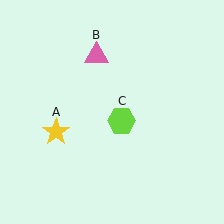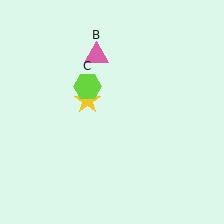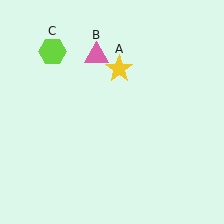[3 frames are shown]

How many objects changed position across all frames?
2 objects changed position: yellow star (object A), lime hexagon (object C).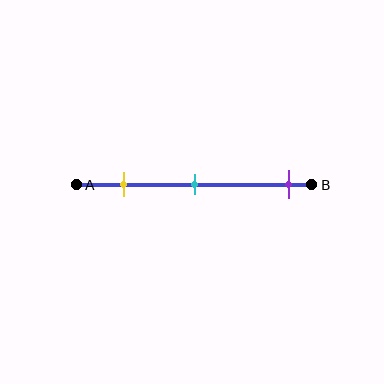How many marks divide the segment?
There are 3 marks dividing the segment.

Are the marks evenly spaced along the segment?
No, the marks are not evenly spaced.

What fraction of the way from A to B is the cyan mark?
The cyan mark is approximately 50% (0.5) of the way from A to B.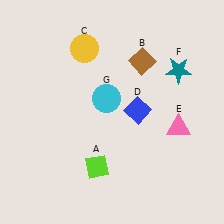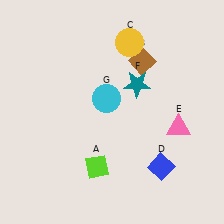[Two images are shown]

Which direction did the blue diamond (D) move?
The blue diamond (D) moved down.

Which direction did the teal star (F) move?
The teal star (F) moved left.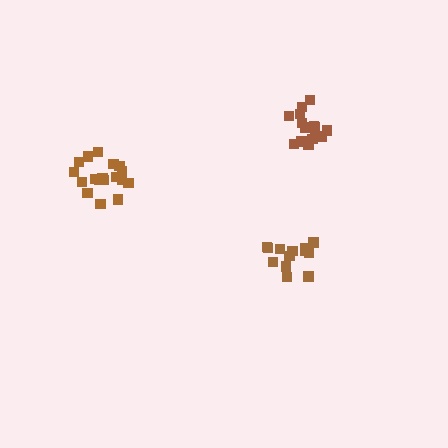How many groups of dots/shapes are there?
There are 3 groups.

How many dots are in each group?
Group 1: 19 dots, Group 2: 15 dots, Group 3: 17 dots (51 total).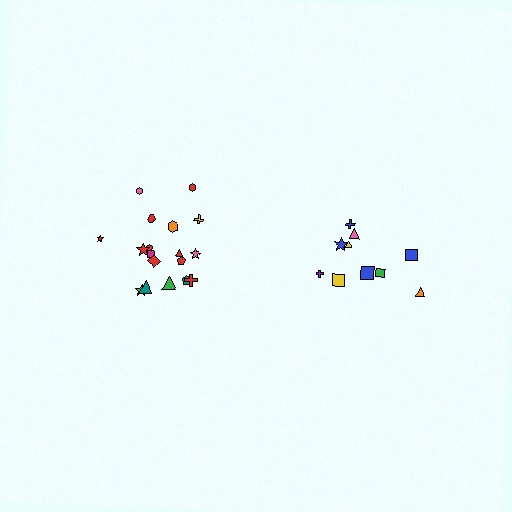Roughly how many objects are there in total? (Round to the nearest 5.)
Roughly 30 objects in total.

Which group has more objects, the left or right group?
The left group.